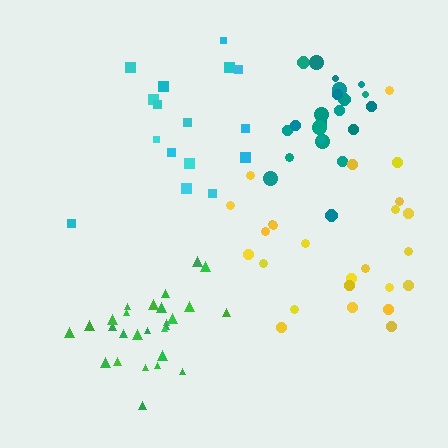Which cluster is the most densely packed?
Green.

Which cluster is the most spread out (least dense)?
Yellow.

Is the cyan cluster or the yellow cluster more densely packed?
Cyan.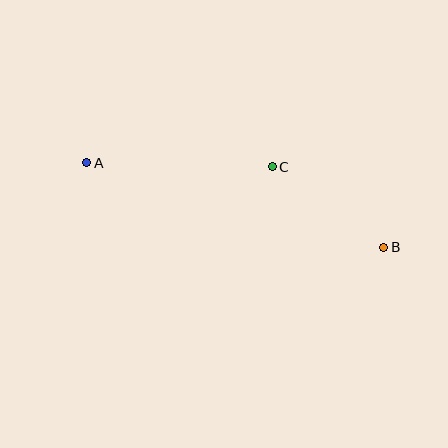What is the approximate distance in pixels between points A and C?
The distance between A and C is approximately 186 pixels.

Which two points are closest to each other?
Points B and C are closest to each other.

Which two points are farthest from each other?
Points A and B are farthest from each other.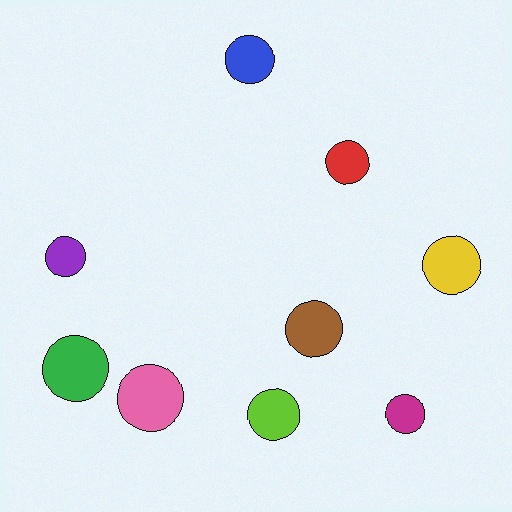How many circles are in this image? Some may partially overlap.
There are 9 circles.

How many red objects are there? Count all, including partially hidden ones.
There is 1 red object.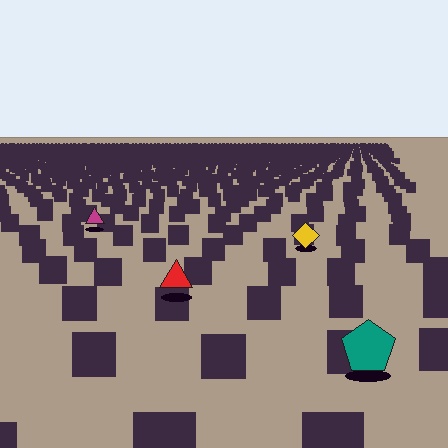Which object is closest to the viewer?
The teal pentagon is closest. The texture marks near it are larger and more spread out.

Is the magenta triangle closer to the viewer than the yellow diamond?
No. The yellow diamond is closer — you can tell from the texture gradient: the ground texture is coarser near it.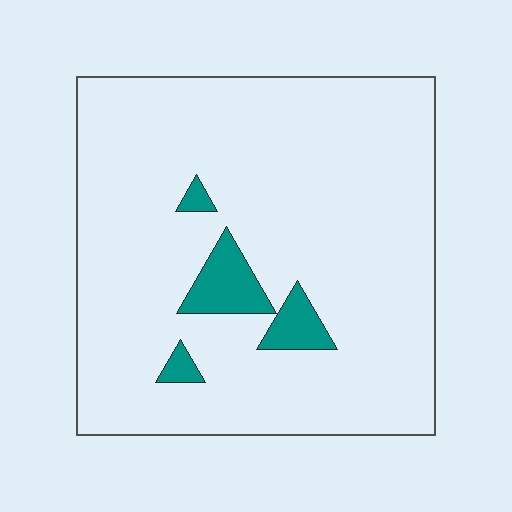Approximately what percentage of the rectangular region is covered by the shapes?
Approximately 5%.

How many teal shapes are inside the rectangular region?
4.